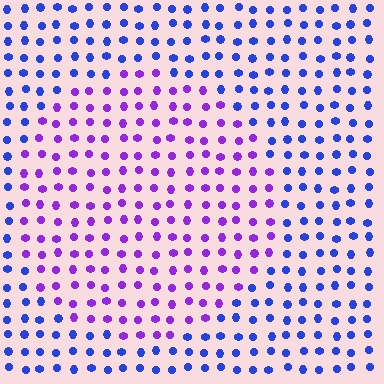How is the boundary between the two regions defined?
The boundary is defined purely by a slight shift in hue (about 45 degrees). Spacing, size, and orientation are identical on both sides.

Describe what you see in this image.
The image is filled with small blue elements in a uniform arrangement. A circle-shaped region is visible where the elements are tinted to a slightly different hue, forming a subtle color boundary.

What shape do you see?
I see a circle.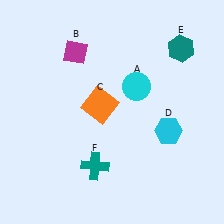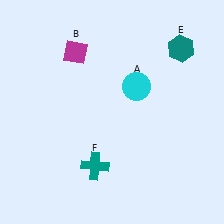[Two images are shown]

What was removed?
The orange square (C), the cyan hexagon (D) were removed in Image 2.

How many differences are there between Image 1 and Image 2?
There are 2 differences between the two images.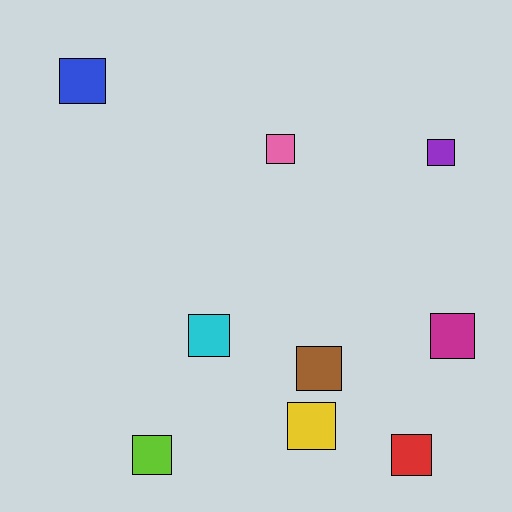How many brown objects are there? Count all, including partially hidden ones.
There is 1 brown object.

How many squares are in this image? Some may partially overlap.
There are 9 squares.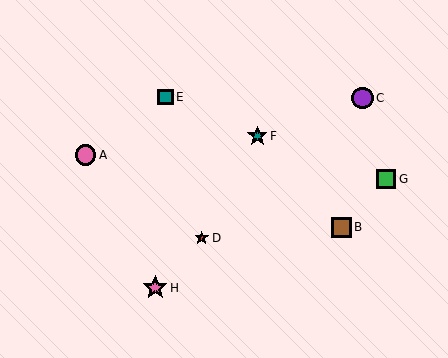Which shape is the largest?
The pink star (labeled H) is the largest.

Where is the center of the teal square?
The center of the teal square is at (165, 97).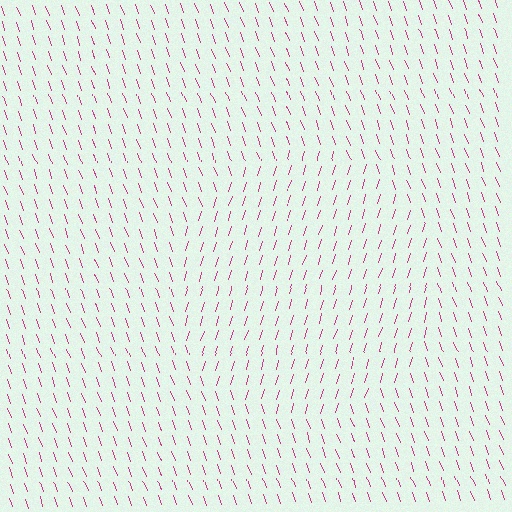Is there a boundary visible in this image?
Yes, there is a texture boundary formed by a change in line orientation.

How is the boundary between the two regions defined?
The boundary is defined purely by a change in line orientation (approximately 37 degrees difference). All lines are the same color and thickness.